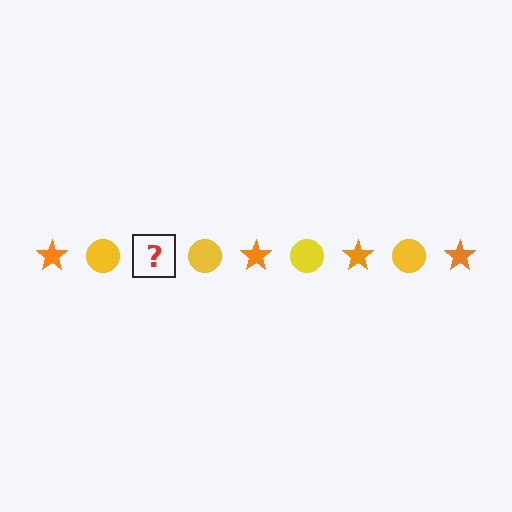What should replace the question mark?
The question mark should be replaced with an orange star.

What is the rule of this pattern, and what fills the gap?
The rule is that the pattern alternates between orange star and yellow circle. The gap should be filled with an orange star.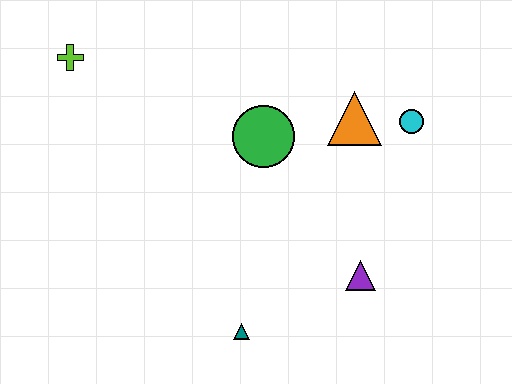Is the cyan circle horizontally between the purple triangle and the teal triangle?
No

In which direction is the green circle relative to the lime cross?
The green circle is to the right of the lime cross.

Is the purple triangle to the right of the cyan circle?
No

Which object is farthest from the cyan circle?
The lime cross is farthest from the cyan circle.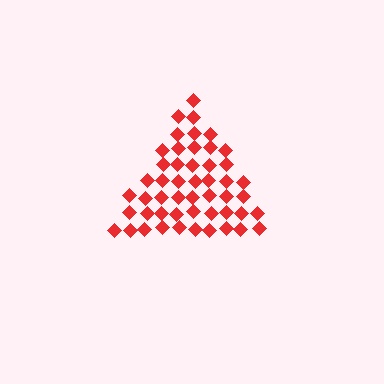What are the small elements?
The small elements are diamonds.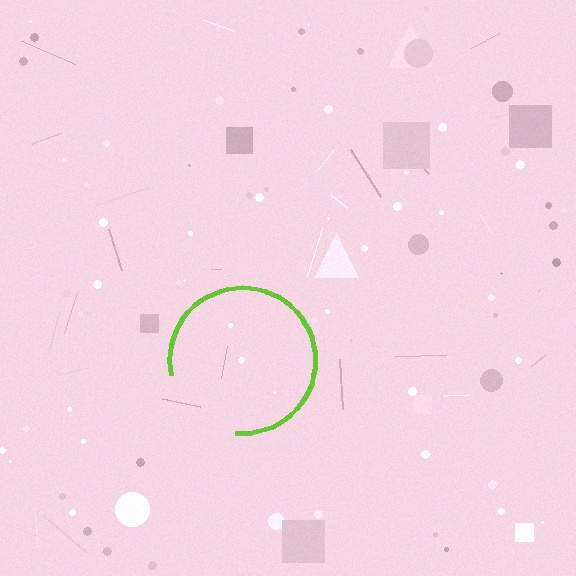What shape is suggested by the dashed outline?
The dashed outline suggests a circle.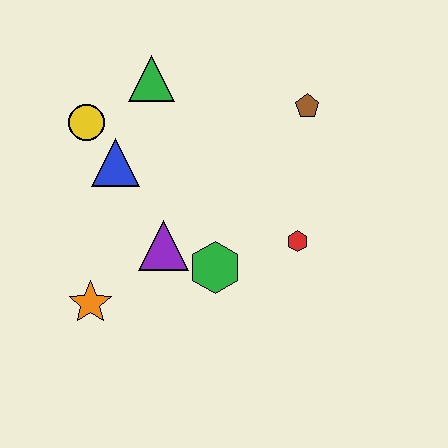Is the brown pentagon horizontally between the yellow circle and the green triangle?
No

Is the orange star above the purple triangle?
No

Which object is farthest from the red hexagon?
The yellow circle is farthest from the red hexagon.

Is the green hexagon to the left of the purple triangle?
No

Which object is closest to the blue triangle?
The yellow circle is closest to the blue triangle.